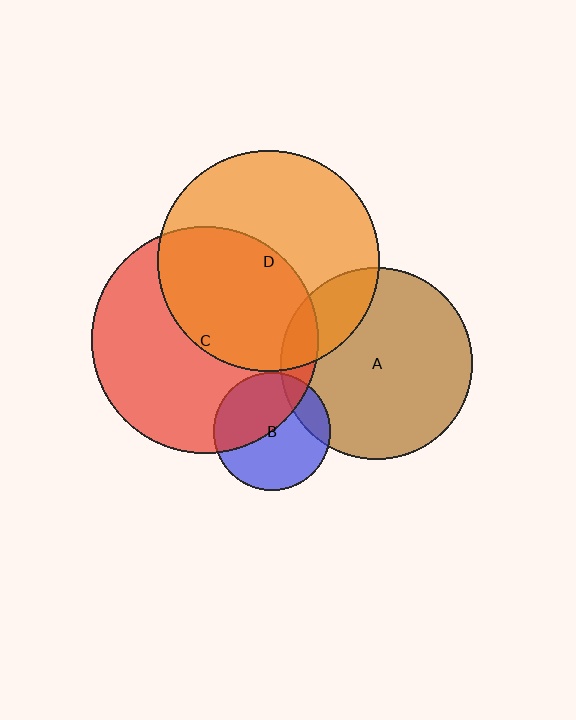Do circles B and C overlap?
Yes.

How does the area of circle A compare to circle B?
Approximately 2.7 times.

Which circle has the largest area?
Circle C (red).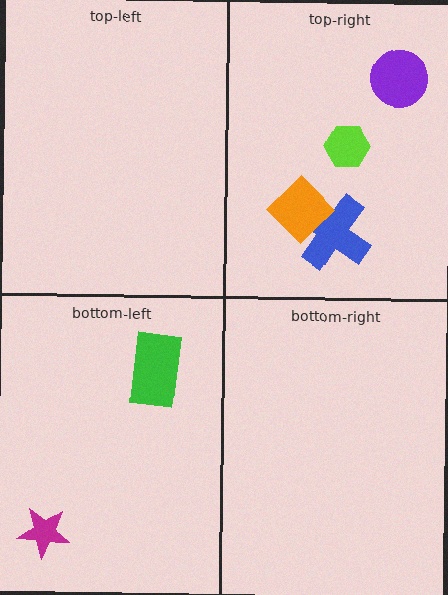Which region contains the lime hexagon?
The top-right region.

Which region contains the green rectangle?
The bottom-left region.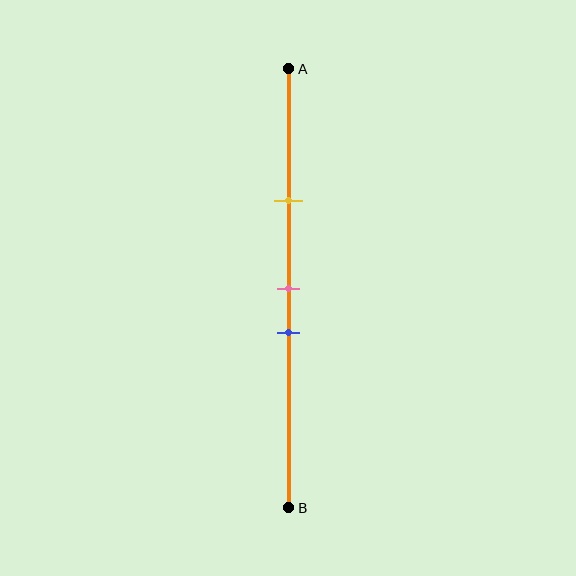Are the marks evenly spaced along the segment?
No, the marks are not evenly spaced.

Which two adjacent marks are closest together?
The pink and blue marks are the closest adjacent pair.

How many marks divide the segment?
There are 3 marks dividing the segment.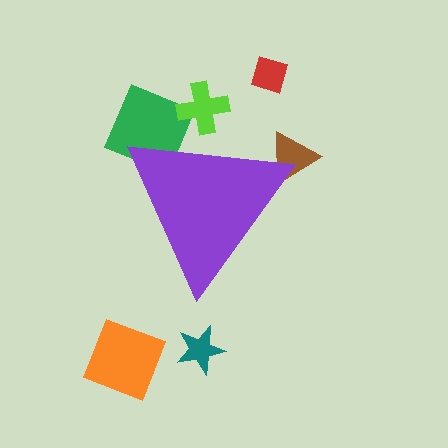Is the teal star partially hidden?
No, the teal star is fully visible.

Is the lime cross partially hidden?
Yes, the lime cross is partially hidden behind the purple triangle.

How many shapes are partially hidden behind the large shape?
3 shapes are partially hidden.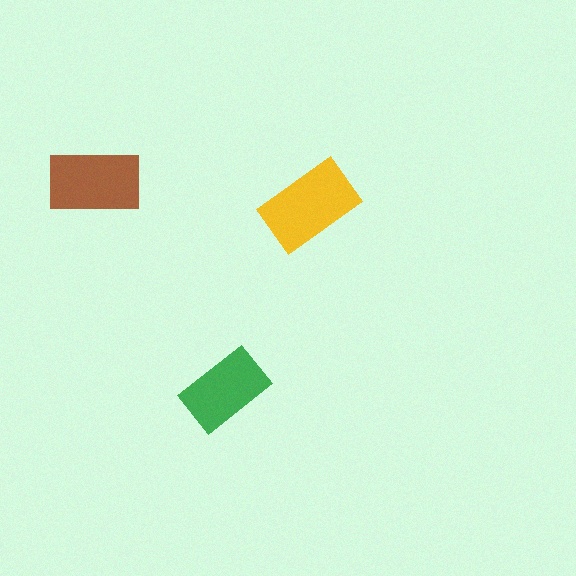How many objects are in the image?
There are 3 objects in the image.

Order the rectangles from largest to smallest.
the yellow one, the brown one, the green one.